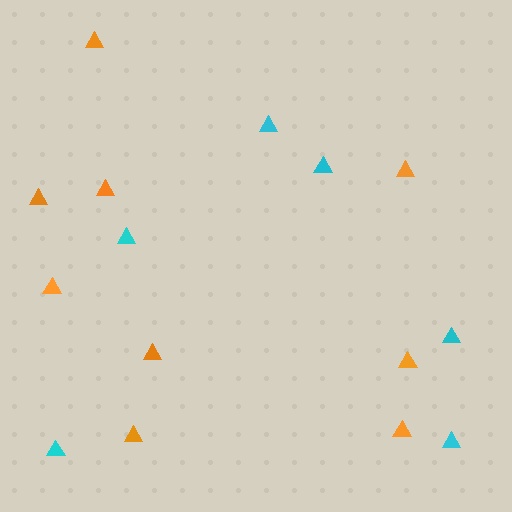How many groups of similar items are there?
There are 2 groups: one group of cyan triangles (6) and one group of orange triangles (9).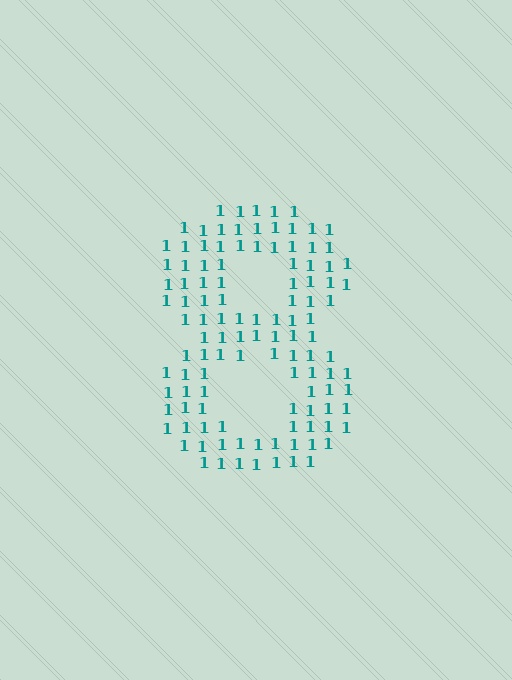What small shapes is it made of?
It is made of small digit 1's.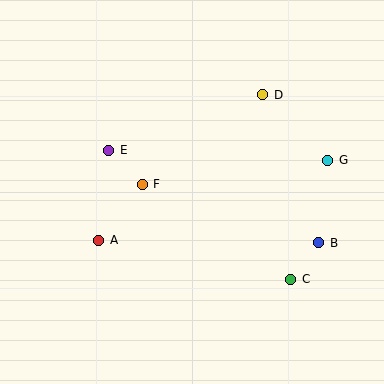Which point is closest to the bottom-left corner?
Point A is closest to the bottom-left corner.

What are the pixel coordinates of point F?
Point F is at (142, 184).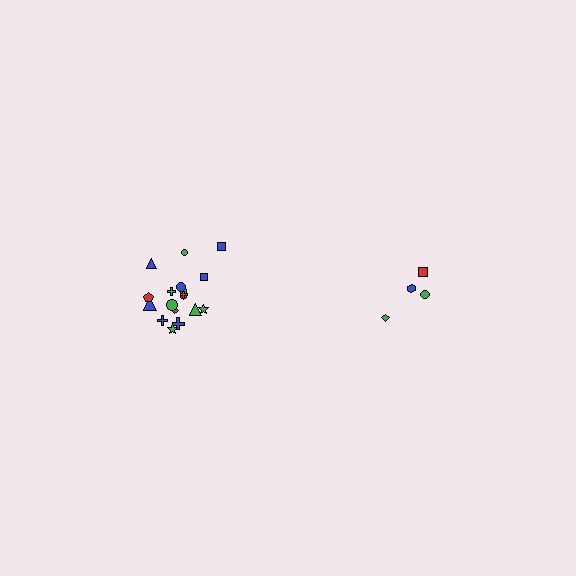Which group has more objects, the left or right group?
The left group.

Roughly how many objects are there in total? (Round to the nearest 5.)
Roughly 20 objects in total.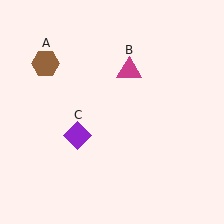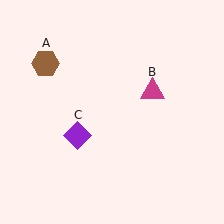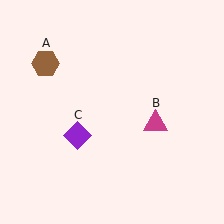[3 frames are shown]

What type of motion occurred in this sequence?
The magenta triangle (object B) rotated clockwise around the center of the scene.